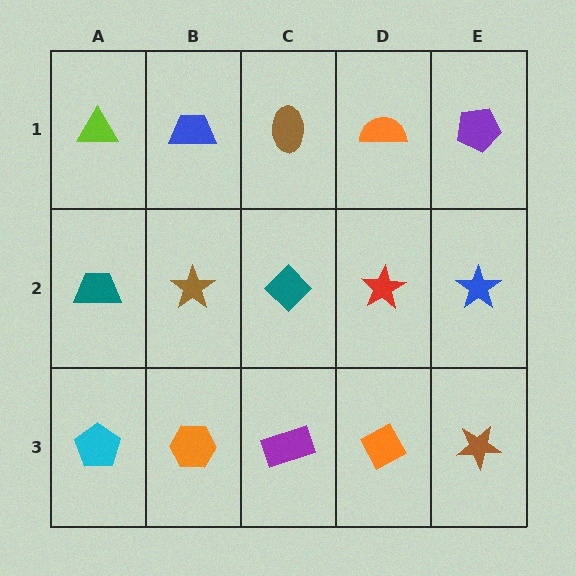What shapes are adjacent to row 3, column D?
A red star (row 2, column D), a purple rectangle (row 3, column C), a brown star (row 3, column E).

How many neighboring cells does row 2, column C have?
4.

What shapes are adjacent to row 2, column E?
A purple pentagon (row 1, column E), a brown star (row 3, column E), a red star (row 2, column D).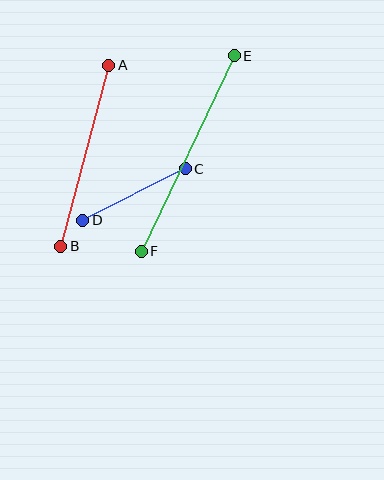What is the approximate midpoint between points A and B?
The midpoint is at approximately (85, 156) pixels.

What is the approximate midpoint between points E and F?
The midpoint is at approximately (188, 154) pixels.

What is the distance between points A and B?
The distance is approximately 187 pixels.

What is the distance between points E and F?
The distance is approximately 217 pixels.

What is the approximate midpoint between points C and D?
The midpoint is at approximately (134, 195) pixels.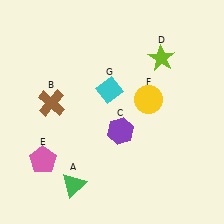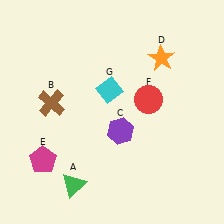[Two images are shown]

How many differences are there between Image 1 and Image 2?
There are 3 differences between the two images.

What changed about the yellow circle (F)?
In Image 1, F is yellow. In Image 2, it changed to red.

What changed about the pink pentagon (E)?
In Image 1, E is pink. In Image 2, it changed to magenta.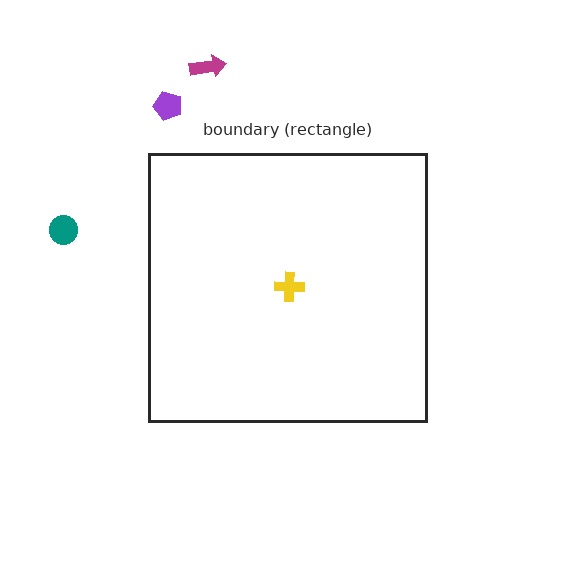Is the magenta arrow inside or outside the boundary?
Outside.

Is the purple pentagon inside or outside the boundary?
Outside.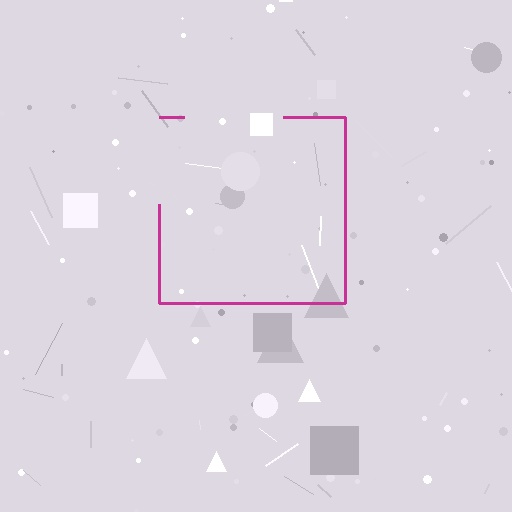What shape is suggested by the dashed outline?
The dashed outline suggests a square.